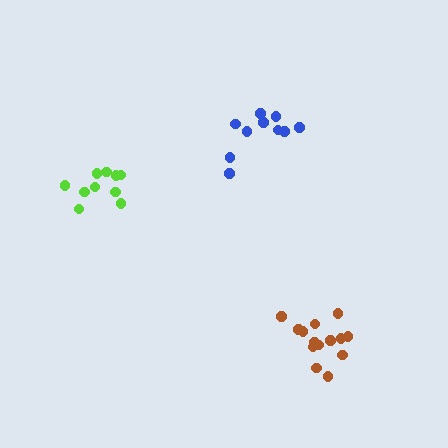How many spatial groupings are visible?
There are 3 spatial groupings.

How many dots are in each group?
Group 1: 10 dots, Group 2: 14 dots, Group 3: 11 dots (35 total).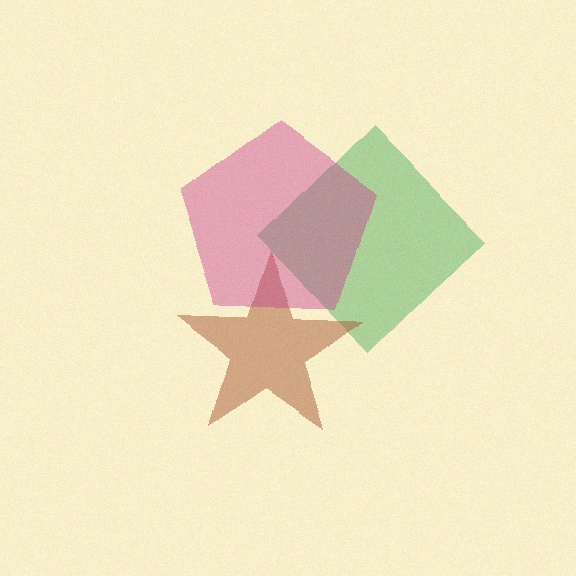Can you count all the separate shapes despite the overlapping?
Yes, there are 3 separate shapes.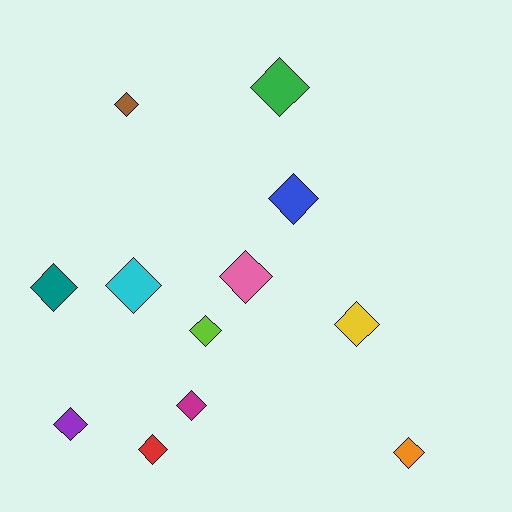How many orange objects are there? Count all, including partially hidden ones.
There is 1 orange object.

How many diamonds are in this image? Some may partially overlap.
There are 12 diamonds.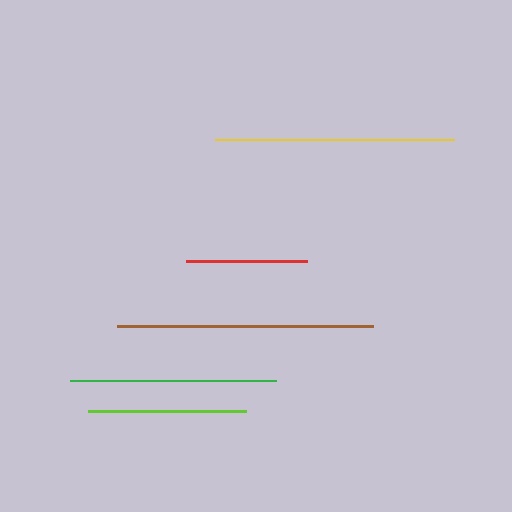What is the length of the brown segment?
The brown segment is approximately 256 pixels long.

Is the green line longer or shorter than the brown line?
The brown line is longer than the green line.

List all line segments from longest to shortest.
From longest to shortest: brown, yellow, green, lime, red.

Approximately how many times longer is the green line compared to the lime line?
The green line is approximately 1.3 times the length of the lime line.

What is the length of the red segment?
The red segment is approximately 121 pixels long.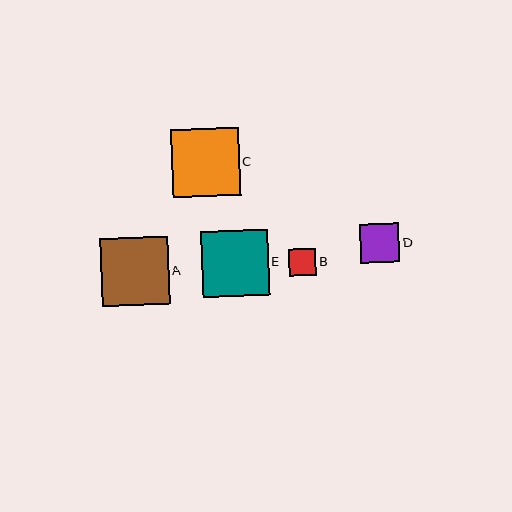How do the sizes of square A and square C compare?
Square A and square C are approximately the same size.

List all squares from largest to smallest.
From largest to smallest: A, C, E, D, B.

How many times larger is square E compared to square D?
Square E is approximately 1.7 times the size of square D.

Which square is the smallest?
Square B is the smallest with a size of approximately 27 pixels.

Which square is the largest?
Square A is the largest with a size of approximately 68 pixels.